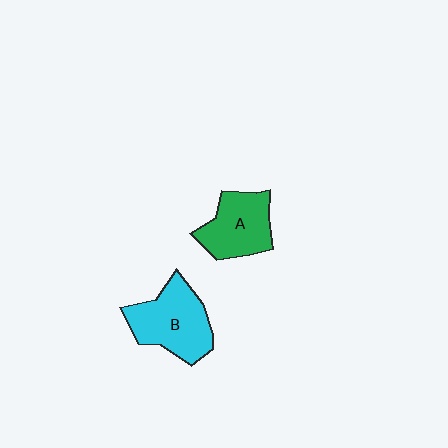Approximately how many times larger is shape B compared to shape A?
Approximately 1.2 times.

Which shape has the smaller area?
Shape A (green).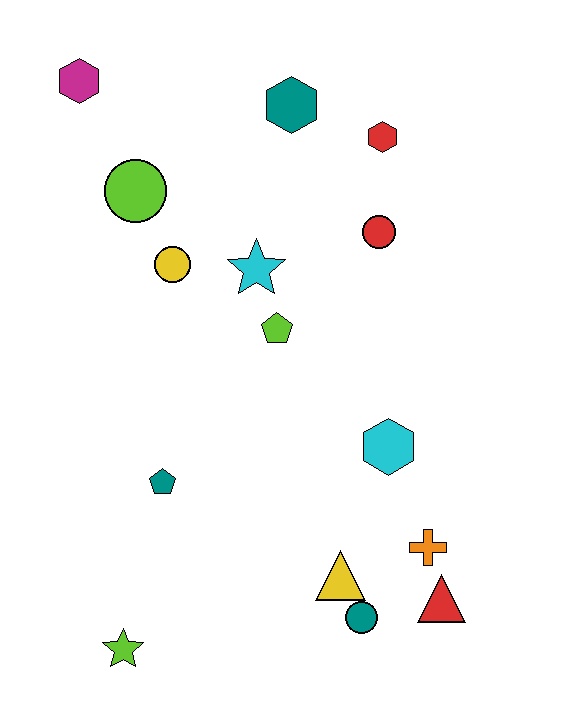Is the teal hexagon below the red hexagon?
No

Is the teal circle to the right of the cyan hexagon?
No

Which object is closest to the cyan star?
The lime pentagon is closest to the cyan star.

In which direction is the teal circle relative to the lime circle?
The teal circle is below the lime circle.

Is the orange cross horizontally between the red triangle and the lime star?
Yes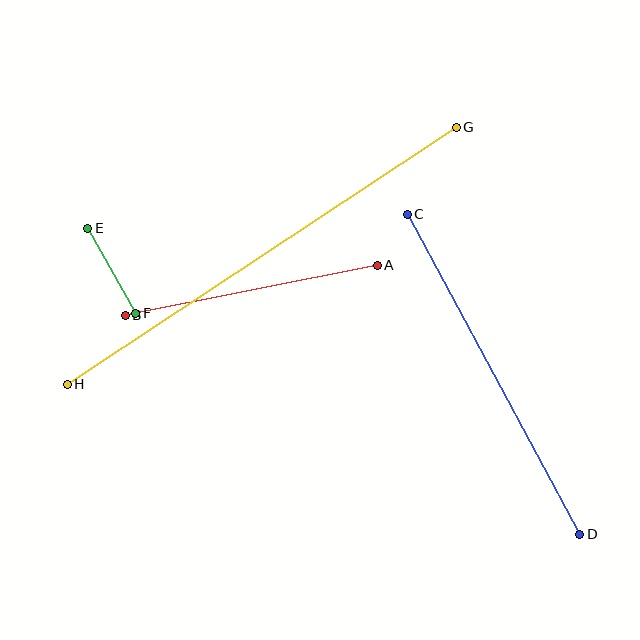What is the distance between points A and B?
The distance is approximately 257 pixels.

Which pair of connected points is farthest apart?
Points G and H are farthest apart.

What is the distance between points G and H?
The distance is approximately 466 pixels.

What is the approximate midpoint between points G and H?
The midpoint is at approximately (262, 256) pixels.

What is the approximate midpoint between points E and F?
The midpoint is at approximately (112, 271) pixels.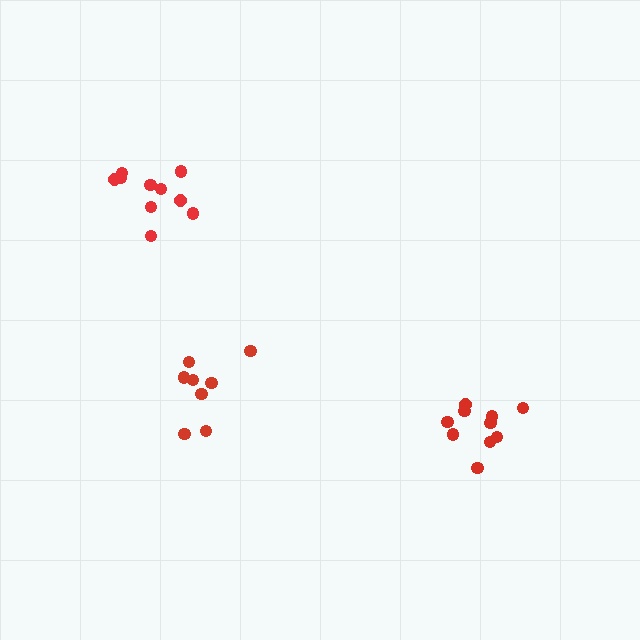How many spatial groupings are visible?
There are 3 spatial groupings.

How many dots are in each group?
Group 1: 8 dots, Group 2: 10 dots, Group 3: 10 dots (28 total).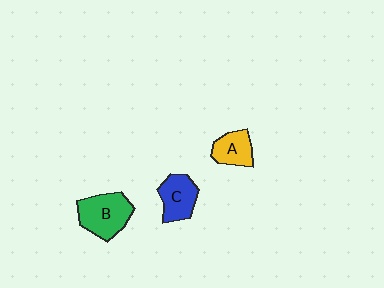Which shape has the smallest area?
Shape A (yellow).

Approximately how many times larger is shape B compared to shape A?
Approximately 1.6 times.